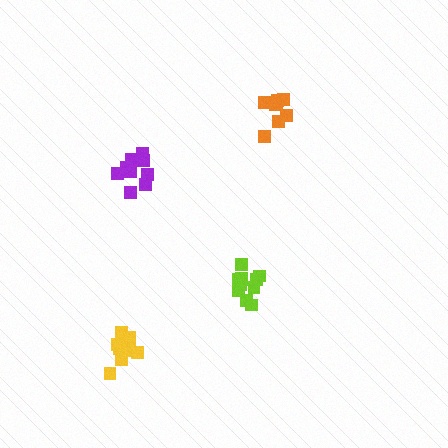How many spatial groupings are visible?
There are 4 spatial groupings.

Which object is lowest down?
The yellow cluster is bottommost.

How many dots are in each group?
Group 1: 8 dots, Group 2: 11 dots, Group 3: 9 dots, Group 4: 12 dots (40 total).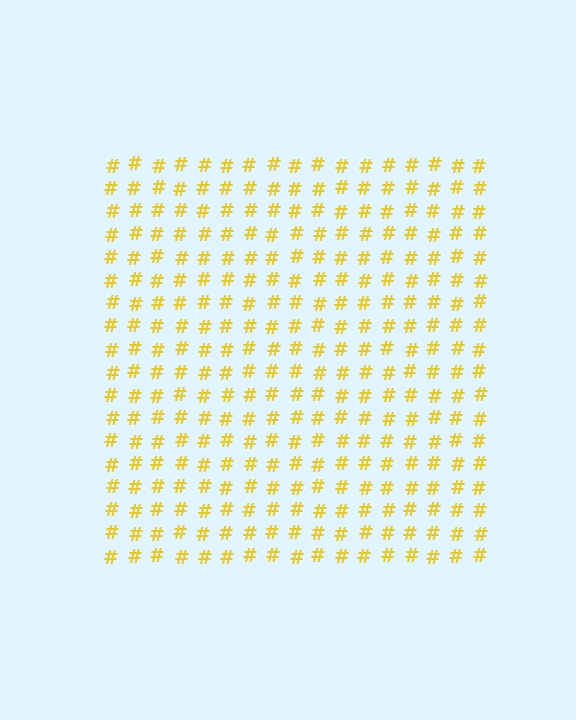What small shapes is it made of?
It is made of small hash symbols.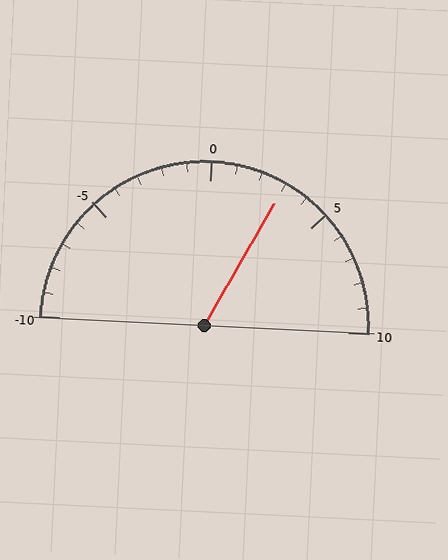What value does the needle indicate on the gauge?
The needle indicates approximately 3.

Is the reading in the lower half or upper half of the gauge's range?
The reading is in the upper half of the range (-10 to 10).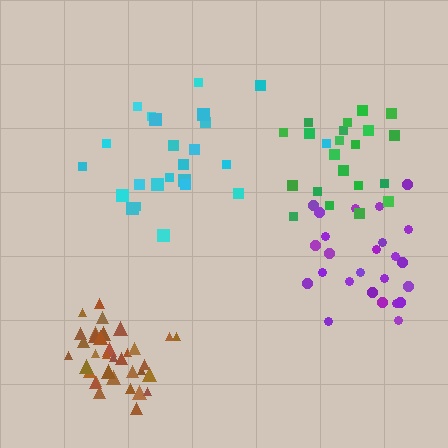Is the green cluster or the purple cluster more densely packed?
Green.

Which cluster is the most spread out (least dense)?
Cyan.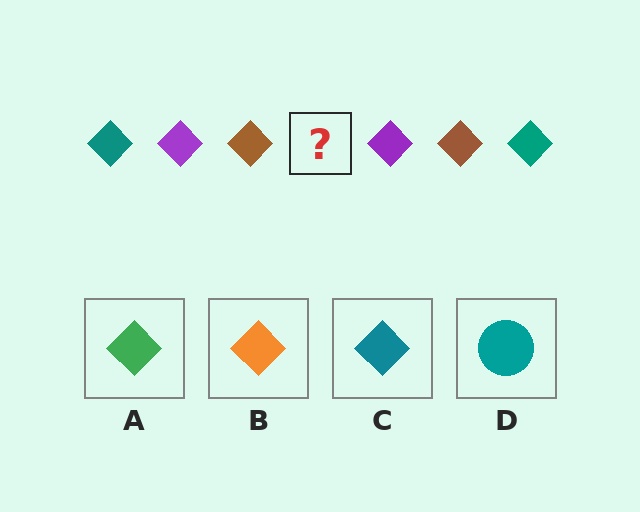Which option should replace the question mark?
Option C.